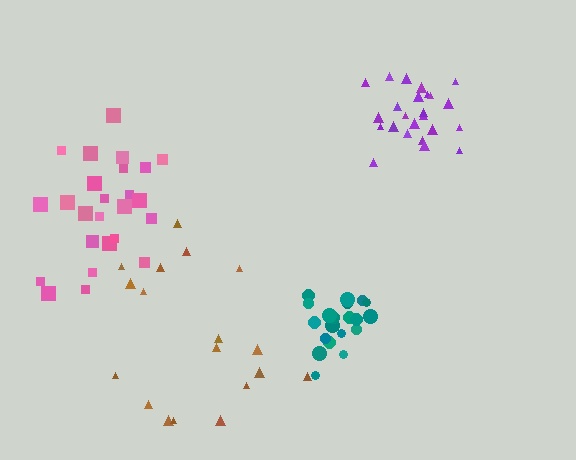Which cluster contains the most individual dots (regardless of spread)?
Pink (25).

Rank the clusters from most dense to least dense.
purple, teal, pink, brown.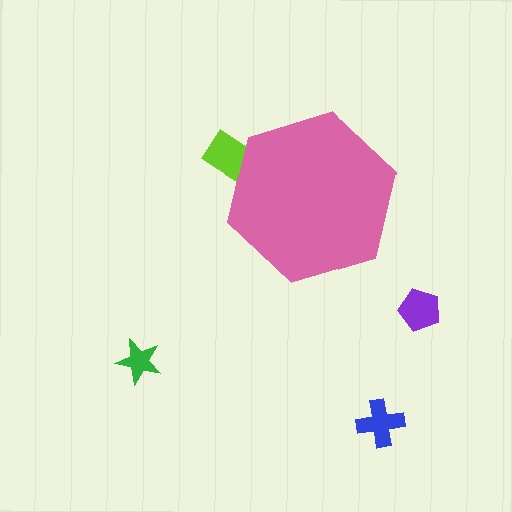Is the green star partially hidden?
No, the green star is fully visible.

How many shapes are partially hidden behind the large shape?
1 shape is partially hidden.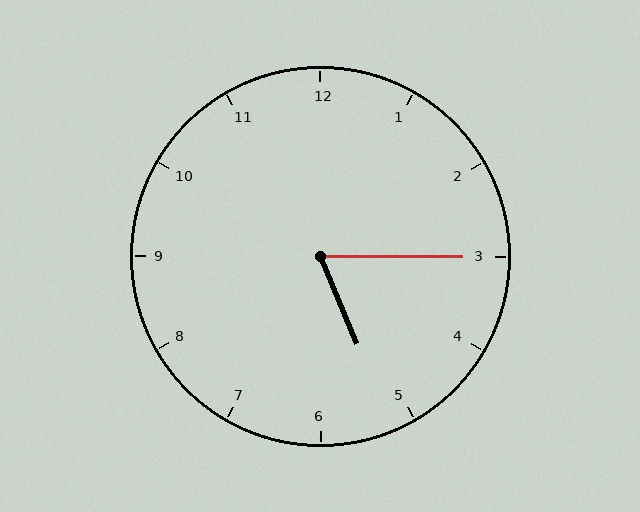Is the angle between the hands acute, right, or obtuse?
It is acute.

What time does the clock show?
5:15.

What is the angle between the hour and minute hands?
Approximately 68 degrees.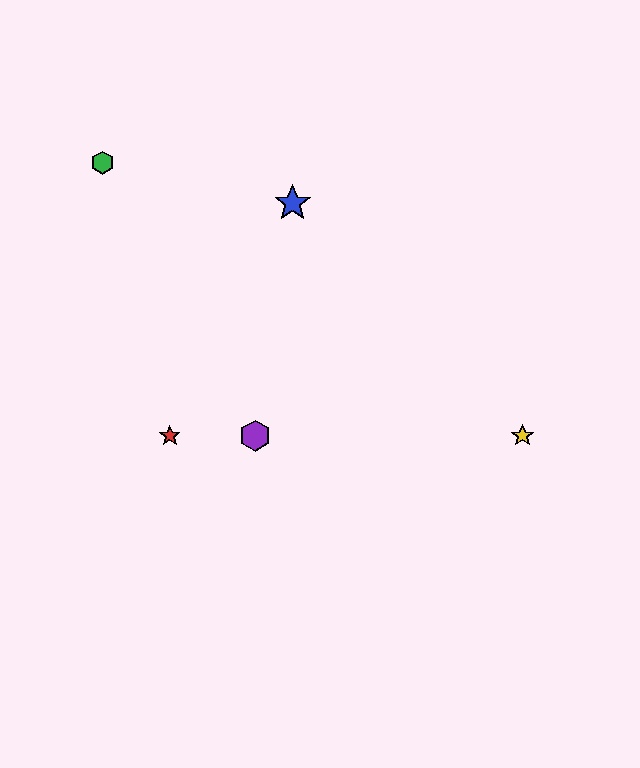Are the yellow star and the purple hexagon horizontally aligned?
Yes, both are at y≈436.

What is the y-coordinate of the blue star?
The blue star is at y≈203.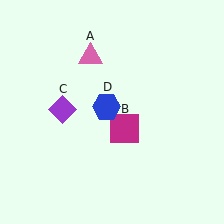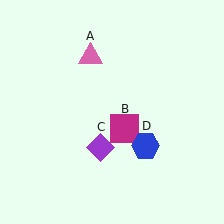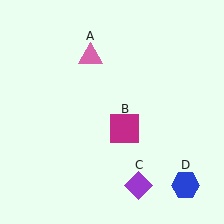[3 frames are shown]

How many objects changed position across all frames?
2 objects changed position: purple diamond (object C), blue hexagon (object D).